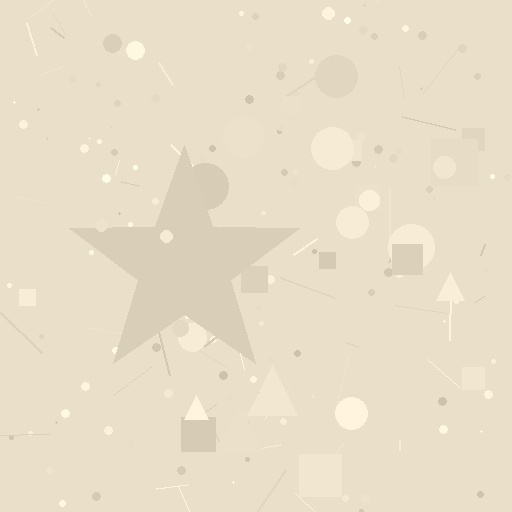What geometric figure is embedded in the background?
A star is embedded in the background.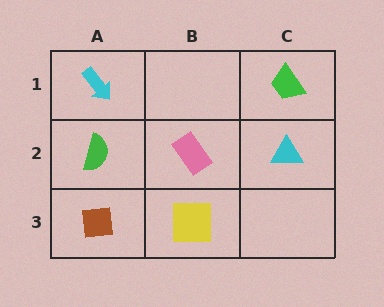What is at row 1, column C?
A green trapezoid.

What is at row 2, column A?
A green semicircle.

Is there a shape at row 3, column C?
No, that cell is empty.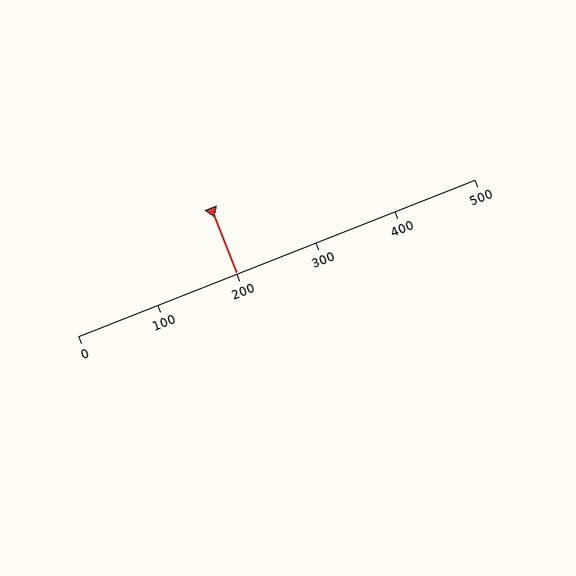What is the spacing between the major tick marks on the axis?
The major ticks are spaced 100 apart.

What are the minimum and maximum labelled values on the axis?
The axis runs from 0 to 500.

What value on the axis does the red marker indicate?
The marker indicates approximately 200.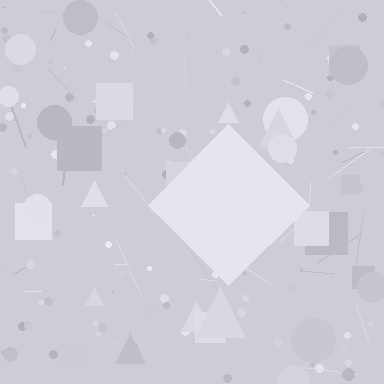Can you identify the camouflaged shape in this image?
The camouflaged shape is a diamond.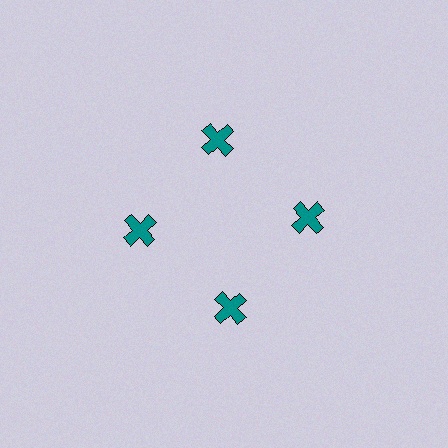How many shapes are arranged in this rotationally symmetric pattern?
There are 4 shapes, arranged in 4 groups of 1.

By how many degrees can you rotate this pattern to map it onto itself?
The pattern maps onto itself every 90 degrees of rotation.